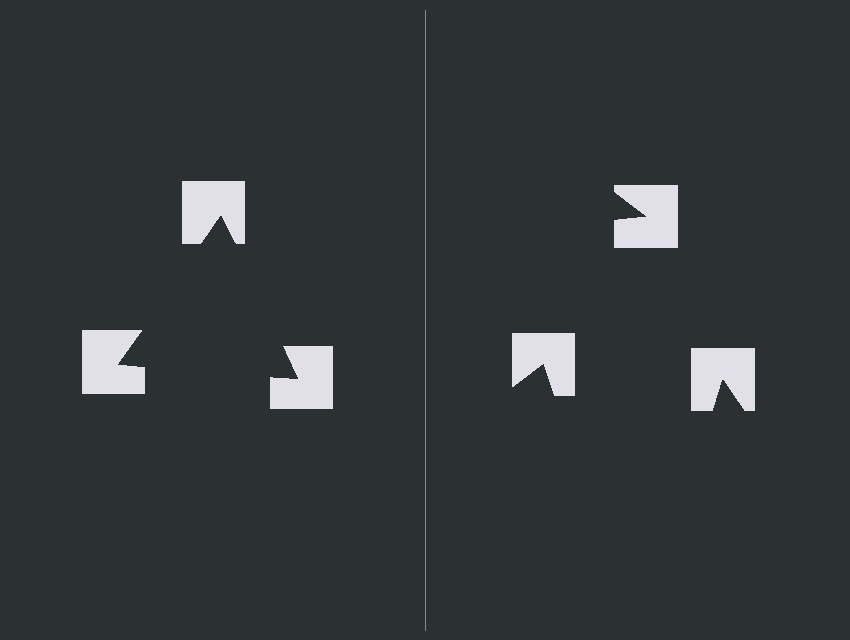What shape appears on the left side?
An illusory triangle.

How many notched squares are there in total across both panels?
6 — 3 on each side.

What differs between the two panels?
The notched squares are positioned identically on both sides; only the wedge orientations differ. On the left they align to a triangle; on the right they are misaligned.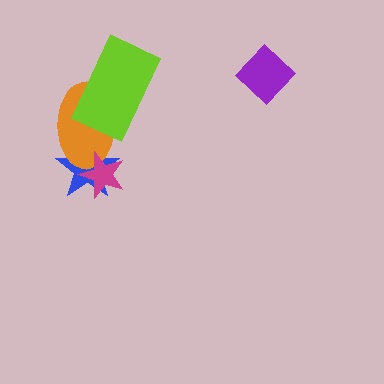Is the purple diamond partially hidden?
No, no other shape covers it.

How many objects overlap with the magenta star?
2 objects overlap with the magenta star.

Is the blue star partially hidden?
Yes, it is partially covered by another shape.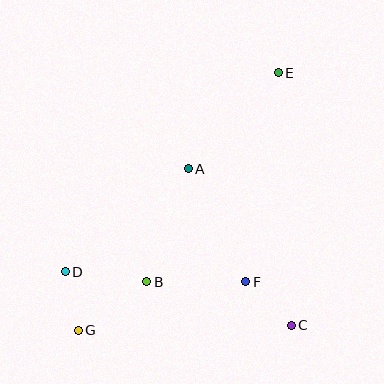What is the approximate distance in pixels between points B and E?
The distance between B and E is approximately 247 pixels.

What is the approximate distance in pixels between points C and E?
The distance between C and E is approximately 253 pixels.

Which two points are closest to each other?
Points D and G are closest to each other.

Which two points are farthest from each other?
Points E and G are farthest from each other.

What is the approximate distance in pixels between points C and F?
The distance between C and F is approximately 63 pixels.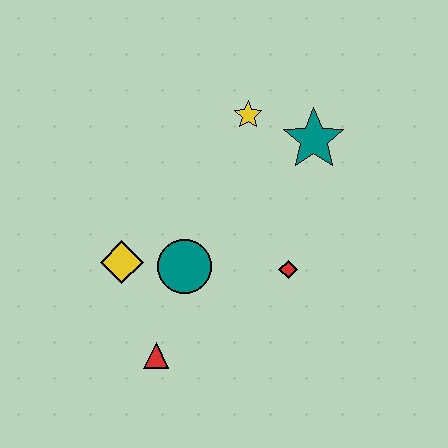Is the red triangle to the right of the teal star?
No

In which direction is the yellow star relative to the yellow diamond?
The yellow star is above the yellow diamond.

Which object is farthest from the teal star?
The red triangle is farthest from the teal star.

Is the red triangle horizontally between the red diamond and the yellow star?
No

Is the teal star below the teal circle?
No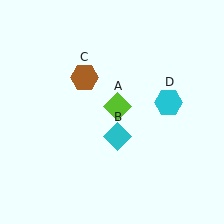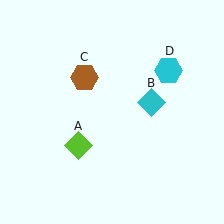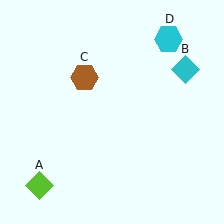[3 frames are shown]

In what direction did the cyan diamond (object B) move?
The cyan diamond (object B) moved up and to the right.